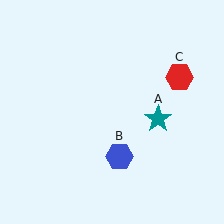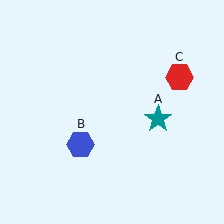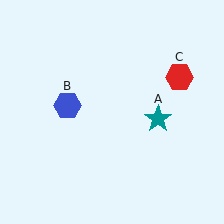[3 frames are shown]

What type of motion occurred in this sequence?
The blue hexagon (object B) rotated clockwise around the center of the scene.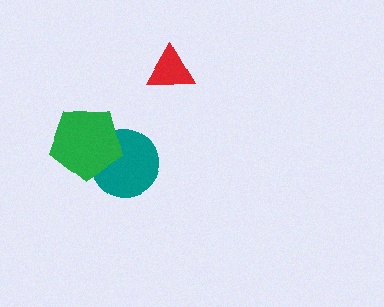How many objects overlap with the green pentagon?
1 object overlaps with the green pentagon.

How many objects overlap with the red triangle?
0 objects overlap with the red triangle.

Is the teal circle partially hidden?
Yes, it is partially covered by another shape.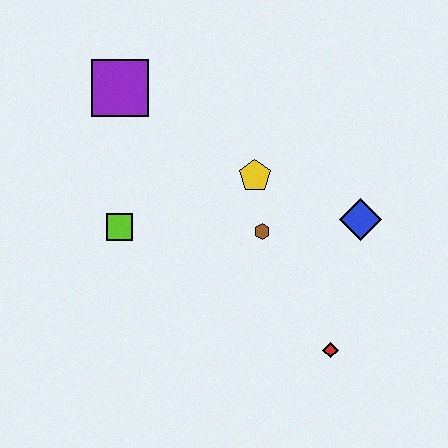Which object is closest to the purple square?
The lime square is closest to the purple square.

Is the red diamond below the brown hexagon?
Yes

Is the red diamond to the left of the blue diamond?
Yes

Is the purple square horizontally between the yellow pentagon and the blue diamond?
No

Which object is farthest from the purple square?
The red diamond is farthest from the purple square.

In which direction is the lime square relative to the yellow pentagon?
The lime square is to the left of the yellow pentagon.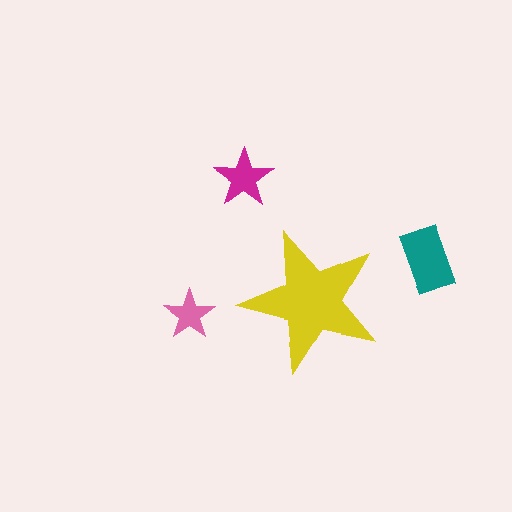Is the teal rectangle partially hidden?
No, the teal rectangle is fully visible.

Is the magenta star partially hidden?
No, the magenta star is fully visible.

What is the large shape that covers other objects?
A yellow star.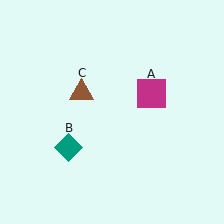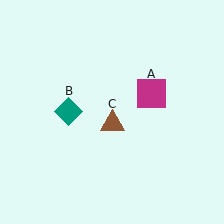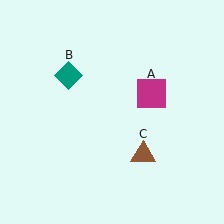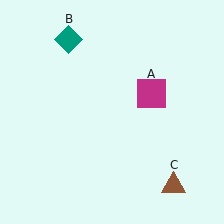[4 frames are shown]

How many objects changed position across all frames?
2 objects changed position: teal diamond (object B), brown triangle (object C).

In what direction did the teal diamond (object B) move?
The teal diamond (object B) moved up.